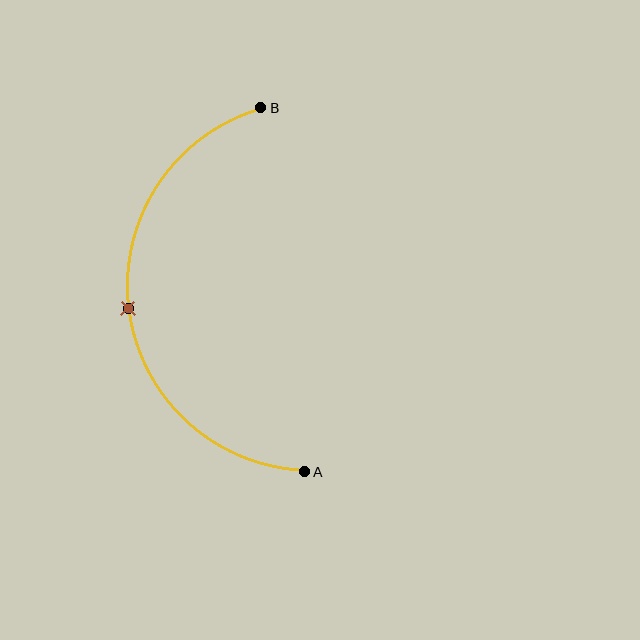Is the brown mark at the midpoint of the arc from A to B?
Yes. The brown mark lies on the arc at equal arc-length from both A and B — it is the arc midpoint.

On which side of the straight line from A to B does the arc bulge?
The arc bulges to the left of the straight line connecting A and B.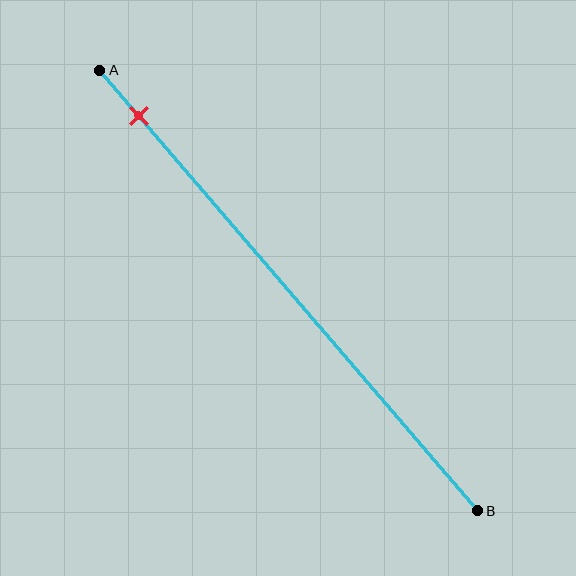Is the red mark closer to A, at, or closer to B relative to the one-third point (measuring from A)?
The red mark is closer to point A than the one-third point of segment AB.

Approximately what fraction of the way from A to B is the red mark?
The red mark is approximately 10% of the way from A to B.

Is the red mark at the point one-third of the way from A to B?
No, the mark is at about 10% from A, not at the 33% one-third point.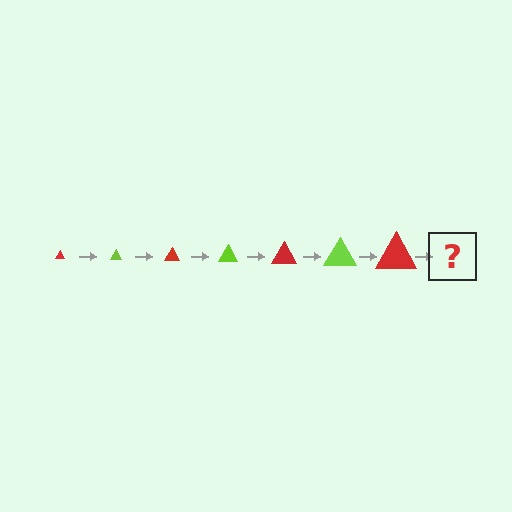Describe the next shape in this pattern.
It should be a lime triangle, larger than the previous one.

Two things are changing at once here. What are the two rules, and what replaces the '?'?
The two rules are that the triangle grows larger each step and the color cycles through red and lime. The '?' should be a lime triangle, larger than the previous one.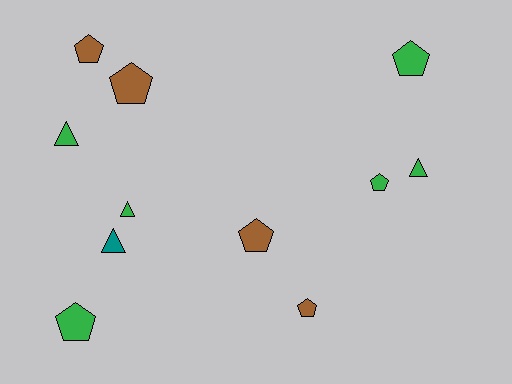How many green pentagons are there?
There are 3 green pentagons.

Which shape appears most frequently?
Pentagon, with 7 objects.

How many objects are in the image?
There are 11 objects.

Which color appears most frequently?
Green, with 6 objects.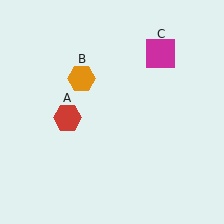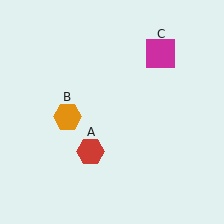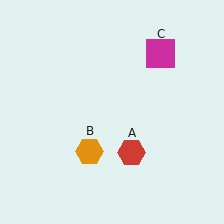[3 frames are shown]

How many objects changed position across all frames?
2 objects changed position: red hexagon (object A), orange hexagon (object B).